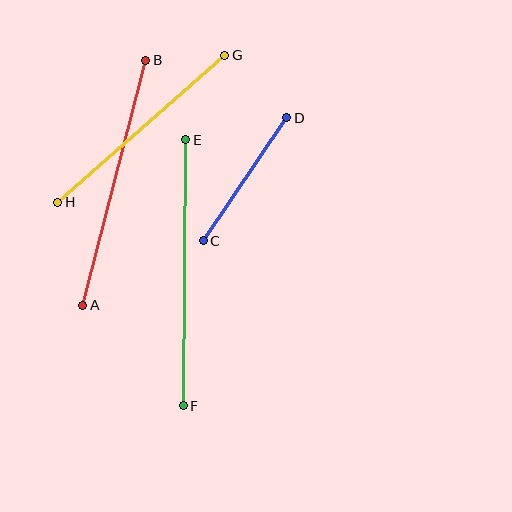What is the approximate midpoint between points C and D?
The midpoint is at approximately (245, 179) pixels.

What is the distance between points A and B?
The distance is approximately 253 pixels.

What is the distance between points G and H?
The distance is approximately 223 pixels.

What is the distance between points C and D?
The distance is approximately 149 pixels.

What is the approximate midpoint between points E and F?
The midpoint is at approximately (184, 273) pixels.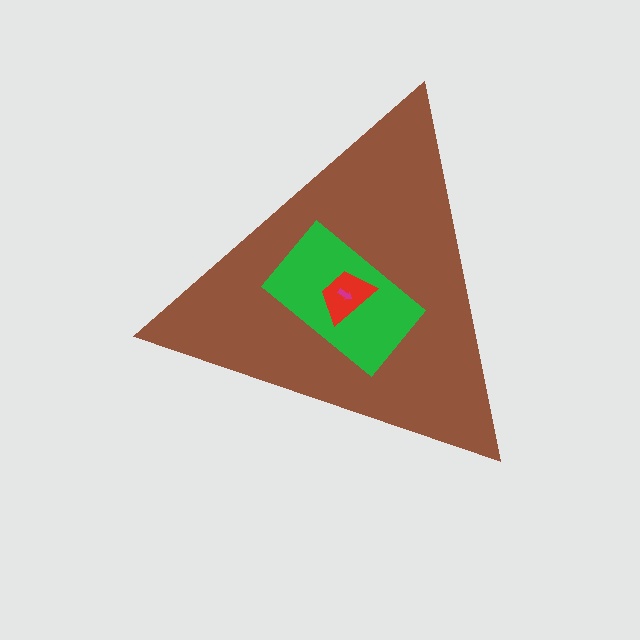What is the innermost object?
The magenta arrow.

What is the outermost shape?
The brown triangle.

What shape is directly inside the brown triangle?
The green rectangle.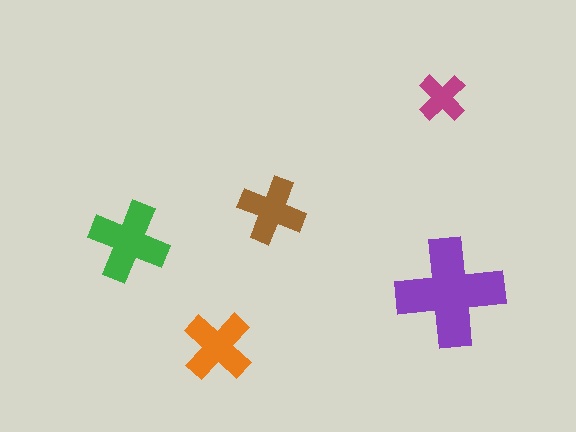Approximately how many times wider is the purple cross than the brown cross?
About 1.5 times wider.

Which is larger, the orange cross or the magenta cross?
The orange one.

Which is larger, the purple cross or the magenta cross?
The purple one.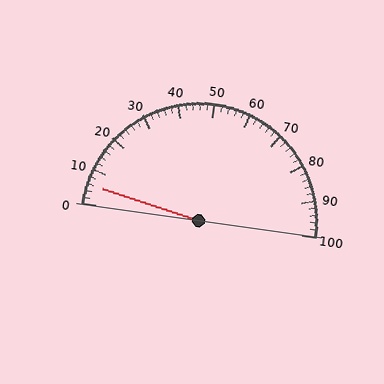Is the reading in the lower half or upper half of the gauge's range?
The reading is in the lower half of the range (0 to 100).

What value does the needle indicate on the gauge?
The needle indicates approximately 6.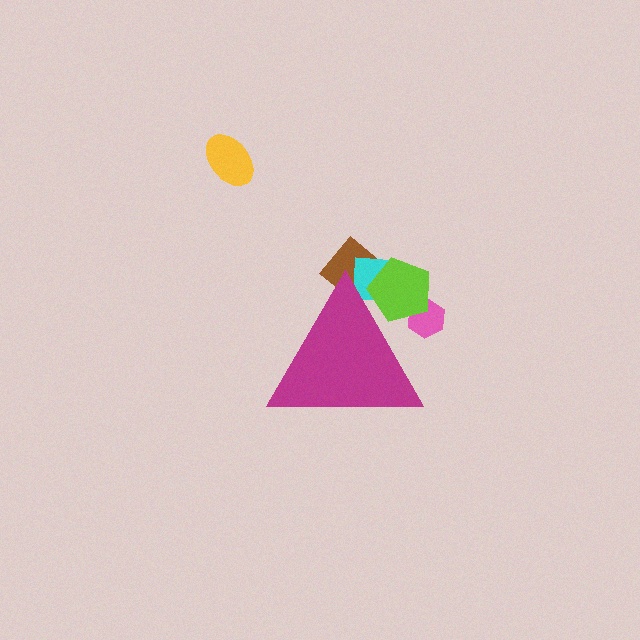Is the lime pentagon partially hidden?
Yes, the lime pentagon is partially hidden behind the magenta triangle.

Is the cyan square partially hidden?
Yes, the cyan square is partially hidden behind the magenta triangle.